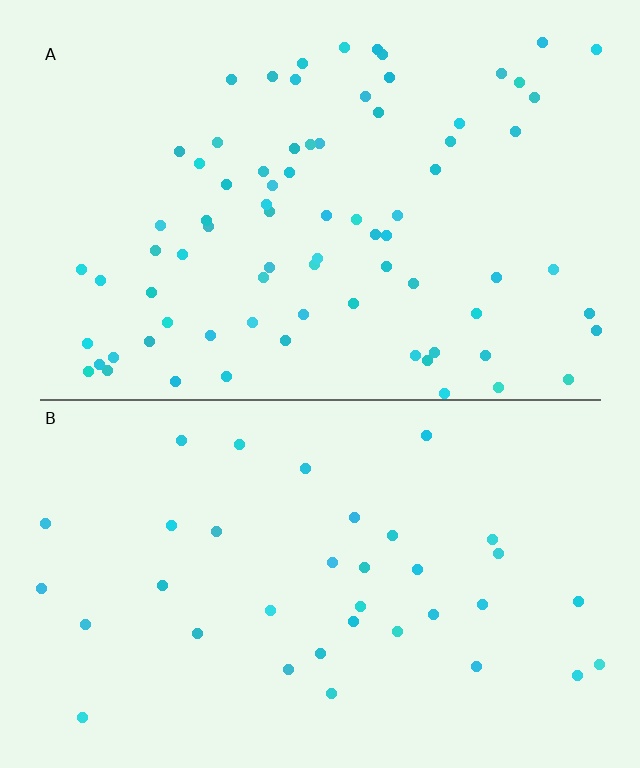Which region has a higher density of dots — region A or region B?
A (the top).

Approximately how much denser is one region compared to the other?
Approximately 2.2× — region A over region B.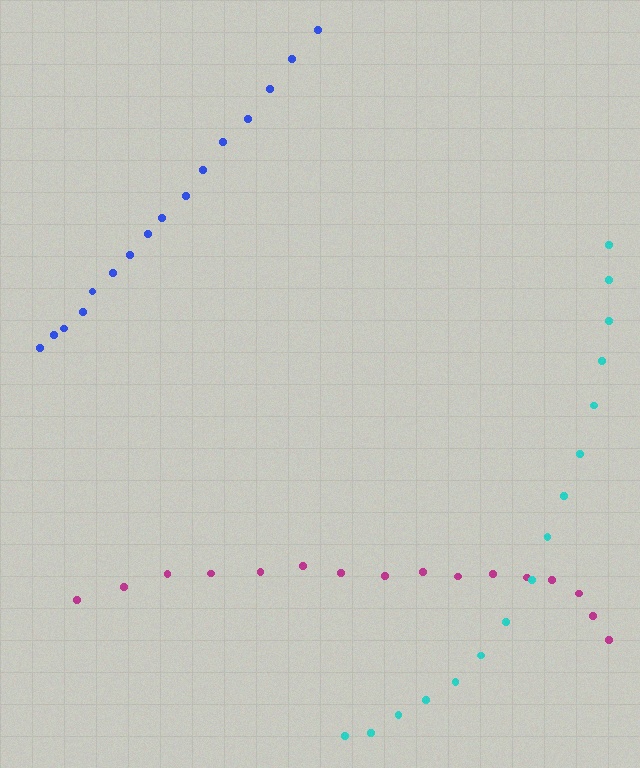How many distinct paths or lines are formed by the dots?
There are 3 distinct paths.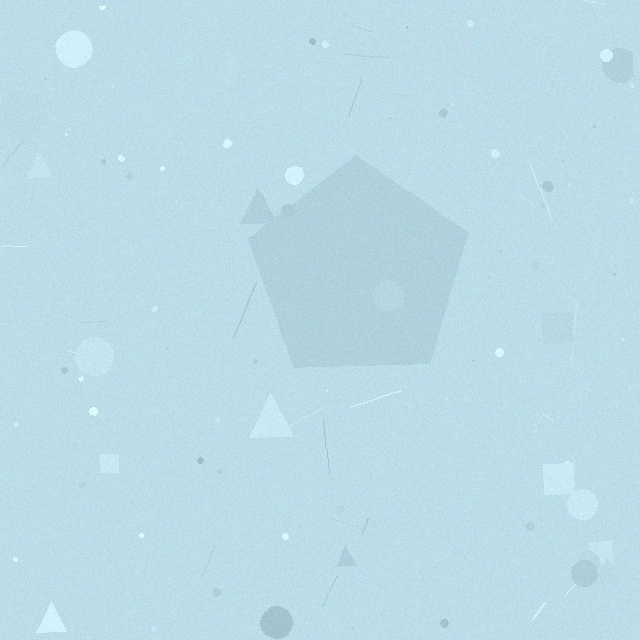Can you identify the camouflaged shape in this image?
The camouflaged shape is a pentagon.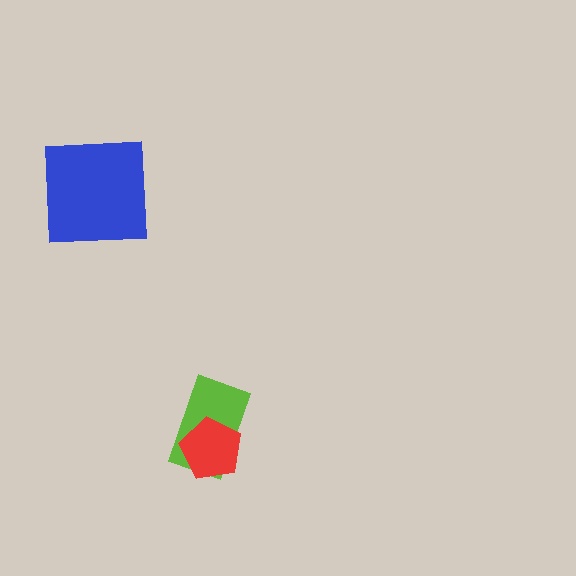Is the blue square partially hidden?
No, no other shape covers it.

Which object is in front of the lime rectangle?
The red pentagon is in front of the lime rectangle.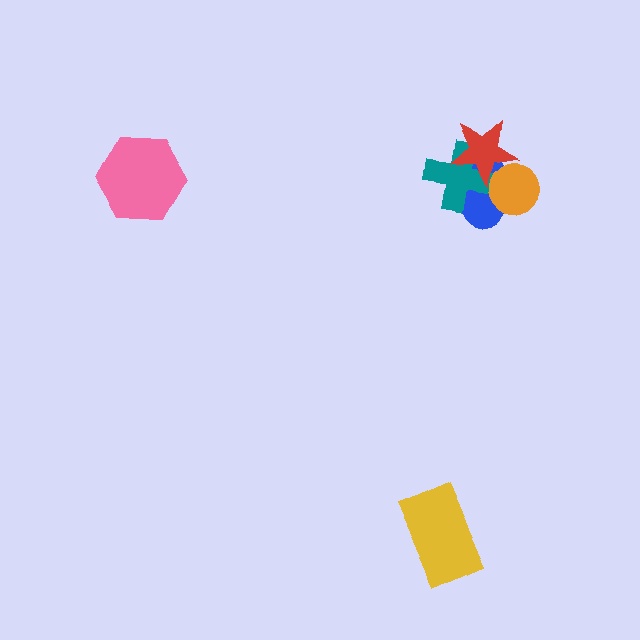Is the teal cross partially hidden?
Yes, it is partially covered by another shape.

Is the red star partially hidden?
Yes, it is partially covered by another shape.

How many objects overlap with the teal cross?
2 objects overlap with the teal cross.